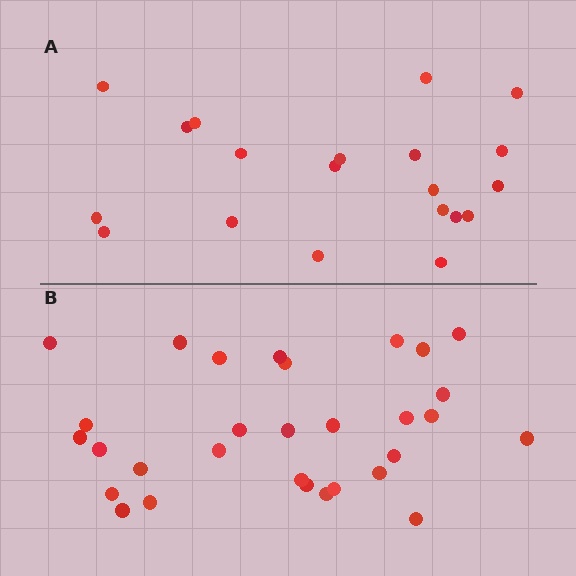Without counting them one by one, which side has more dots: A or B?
Region B (the bottom region) has more dots.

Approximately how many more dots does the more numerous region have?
Region B has roughly 10 or so more dots than region A.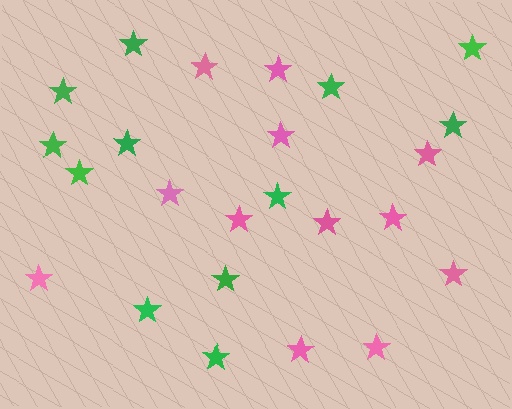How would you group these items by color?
There are 2 groups: one group of pink stars (12) and one group of green stars (12).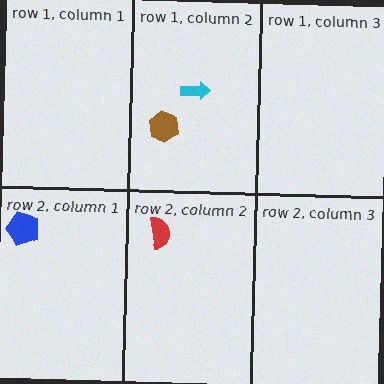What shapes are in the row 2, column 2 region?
The red semicircle.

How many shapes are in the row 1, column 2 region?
2.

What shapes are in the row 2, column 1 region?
The blue pentagon.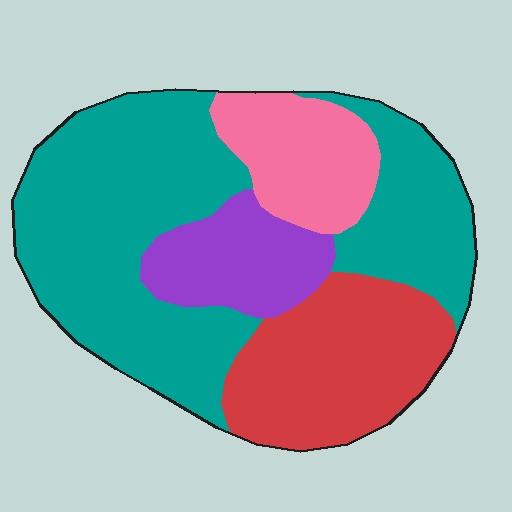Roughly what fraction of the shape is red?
Red takes up about one fifth (1/5) of the shape.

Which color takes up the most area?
Teal, at roughly 50%.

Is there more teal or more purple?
Teal.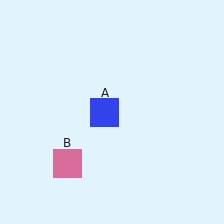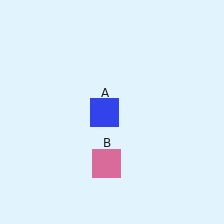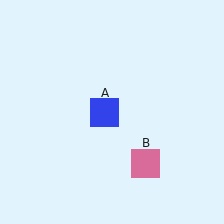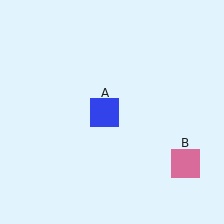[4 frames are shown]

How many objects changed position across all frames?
1 object changed position: pink square (object B).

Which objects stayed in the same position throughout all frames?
Blue square (object A) remained stationary.